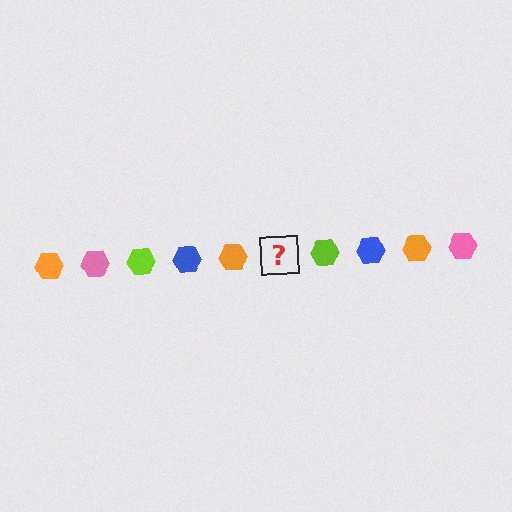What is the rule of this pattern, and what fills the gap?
The rule is that the pattern cycles through orange, pink, lime, blue hexagons. The gap should be filled with a pink hexagon.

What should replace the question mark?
The question mark should be replaced with a pink hexagon.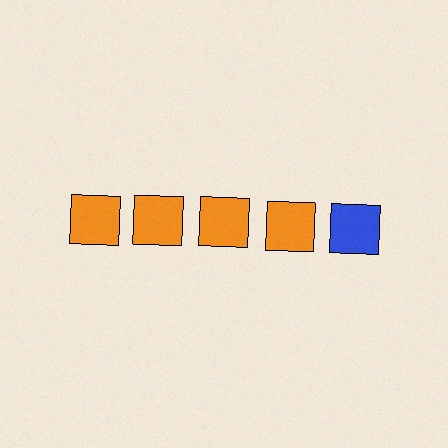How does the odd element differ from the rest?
It has a different color: blue instead of orange.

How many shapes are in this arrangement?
There are 5 shapes arranged in a grid pattern.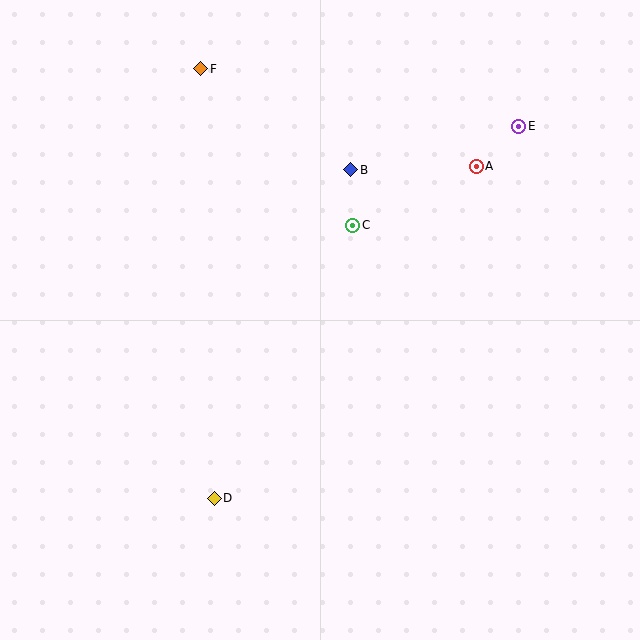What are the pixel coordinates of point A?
Point A is at (476, 166).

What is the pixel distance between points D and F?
The distance between D and F is 430 pixels.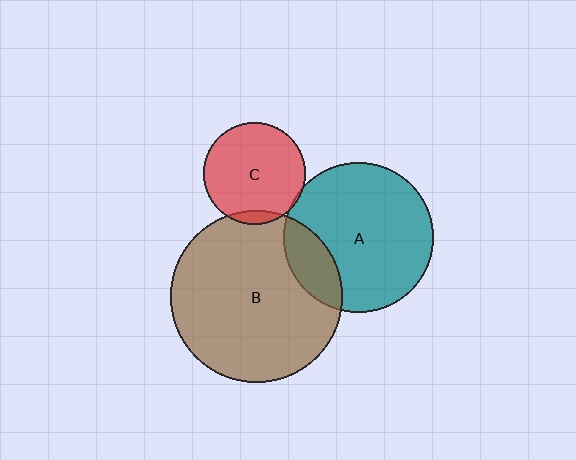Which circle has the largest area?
Circle B (brown).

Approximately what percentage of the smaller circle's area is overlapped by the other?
Approximately 5%.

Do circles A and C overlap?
Yes.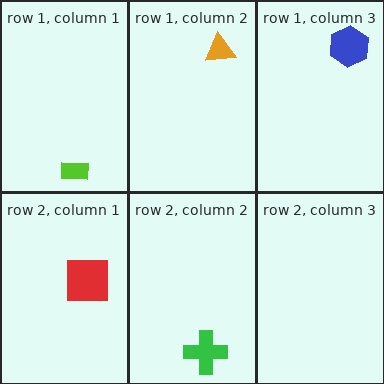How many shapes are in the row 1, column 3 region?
1.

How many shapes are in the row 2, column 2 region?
1.